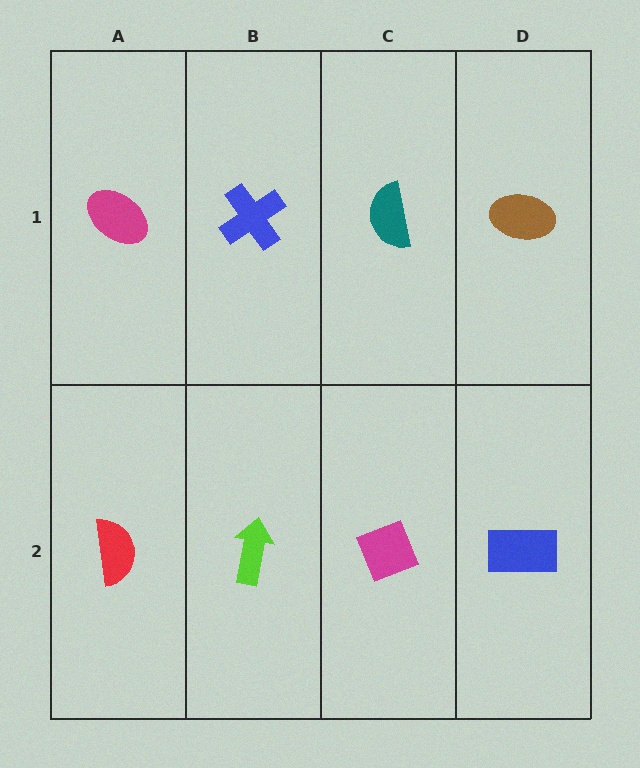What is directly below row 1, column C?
A magenta diamond.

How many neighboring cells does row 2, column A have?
2.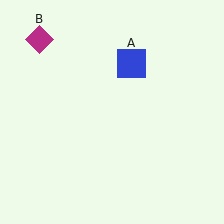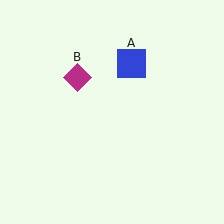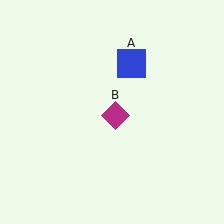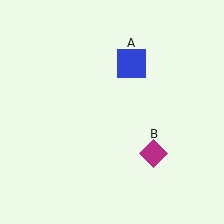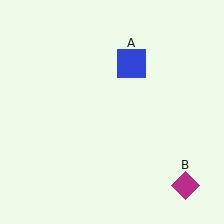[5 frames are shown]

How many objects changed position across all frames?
1 object changed position: magenta diamond (object B).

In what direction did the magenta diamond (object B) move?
The magenta diamond (object B) moved down and to the right.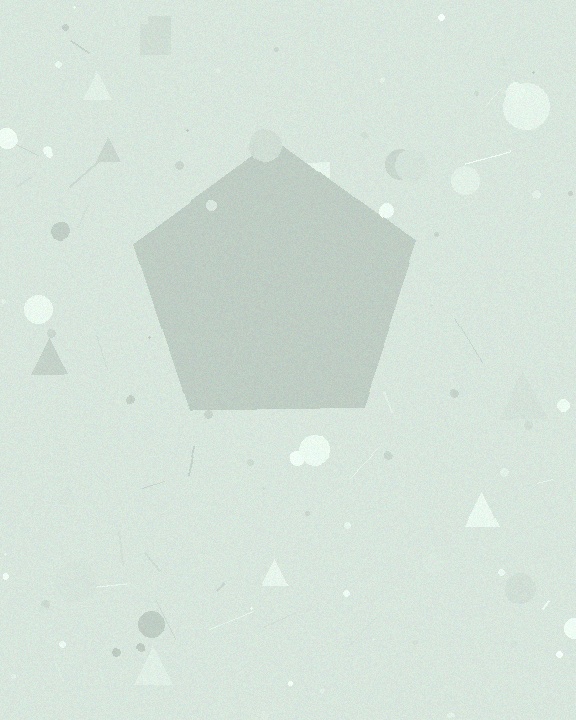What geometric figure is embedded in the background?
A pentagon is embedded in the background.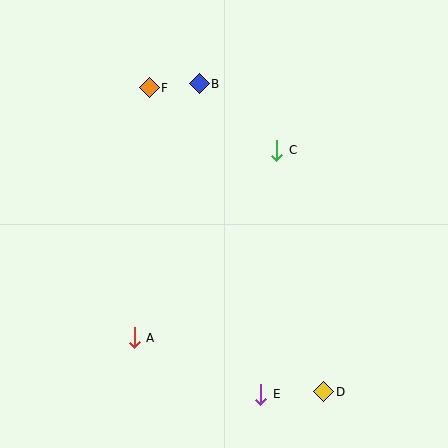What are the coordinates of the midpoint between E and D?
The midpoint between E and D is at (292, 393).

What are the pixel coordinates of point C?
Point C is at (276, 150).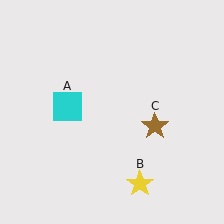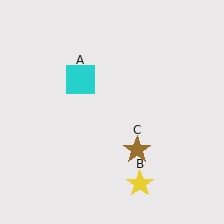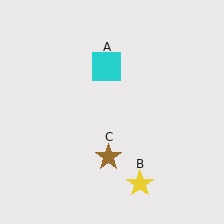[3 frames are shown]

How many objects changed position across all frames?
2 objects changed position: cyan square (object A), brown star (object C).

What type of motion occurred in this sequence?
The cyan square (object A), brown star (object C) rotated clockwise around the center of the scene.